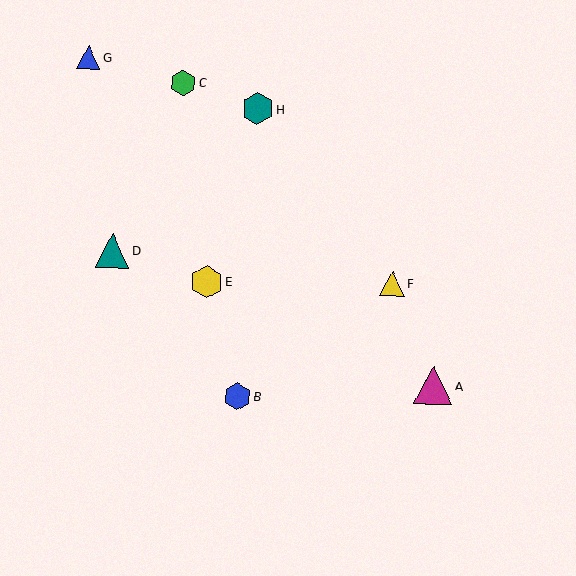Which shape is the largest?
The magenta triangle (labeled A) is the largest.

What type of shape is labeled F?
Shape F is a yellow triangle.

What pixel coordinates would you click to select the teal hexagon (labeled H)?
Click at (257, 109) to select the teal hexagon H.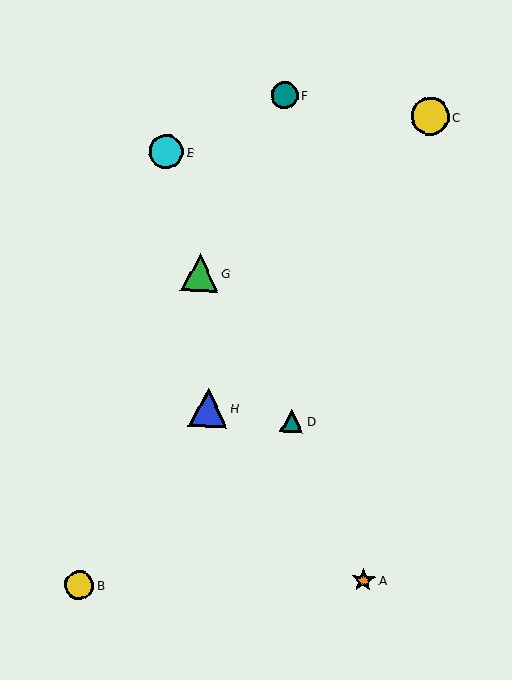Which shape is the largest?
The blue triangle (labeled H) is the largest.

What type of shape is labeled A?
Shape A is an orange star.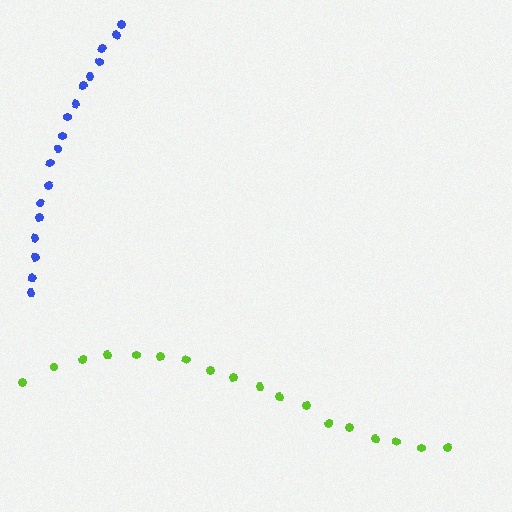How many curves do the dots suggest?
There are 2 distinct paths.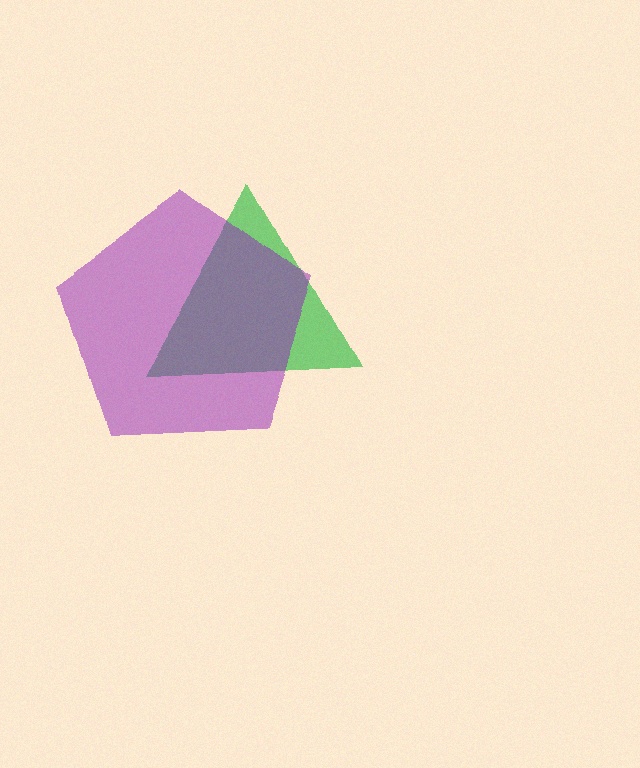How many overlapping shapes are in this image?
There are 2 overlapping shapes in the image.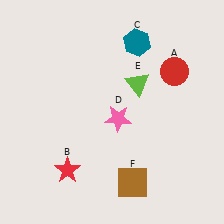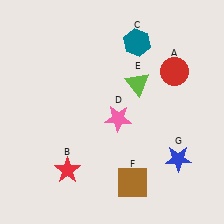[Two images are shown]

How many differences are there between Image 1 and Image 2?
There is 1 difference between the two images.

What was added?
A blue star (G) was added in Image 2.